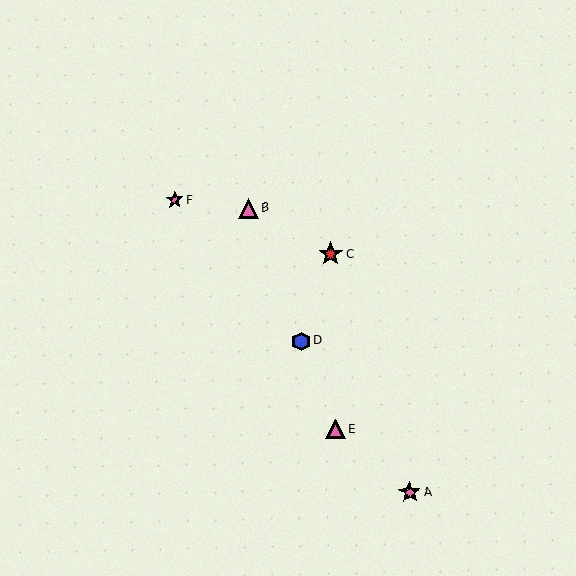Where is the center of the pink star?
The center of the pink star is at (410, 493).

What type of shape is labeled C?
Shape C is a red star.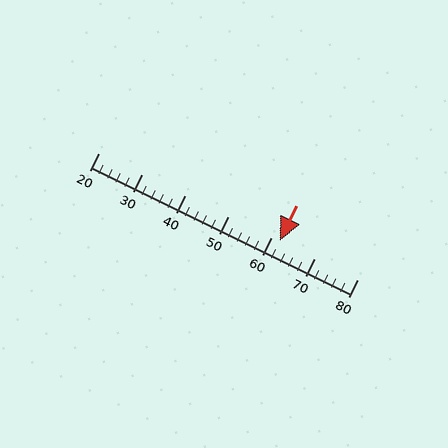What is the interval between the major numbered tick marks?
The major tick marks are spaced 10 units apart.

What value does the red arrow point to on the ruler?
The red arrow points to approximately 62.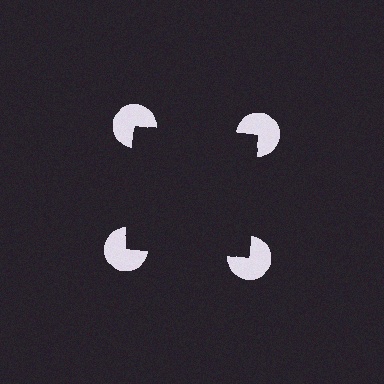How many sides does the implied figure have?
4 sides.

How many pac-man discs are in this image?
There are 4 — one at each vertex of the illusory square.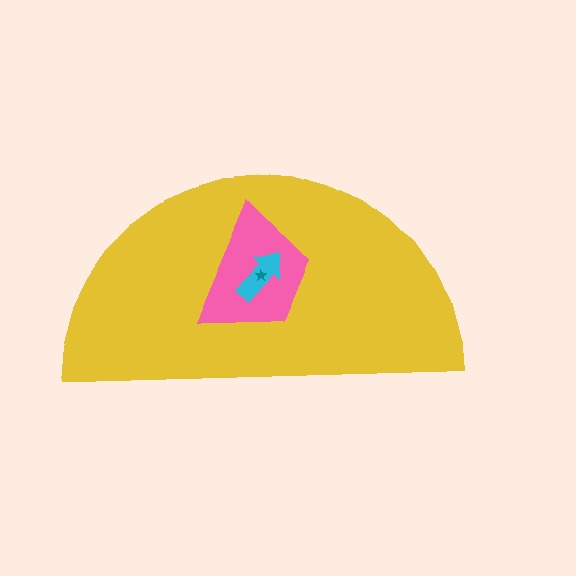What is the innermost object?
The teal star.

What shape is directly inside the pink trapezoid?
The cyan arrow.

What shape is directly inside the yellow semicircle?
The pink trapezoid.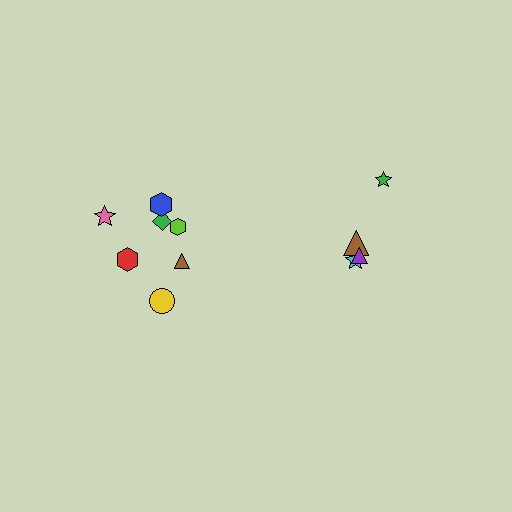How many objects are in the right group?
There are 4 objects.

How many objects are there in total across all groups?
There are 11 objects.